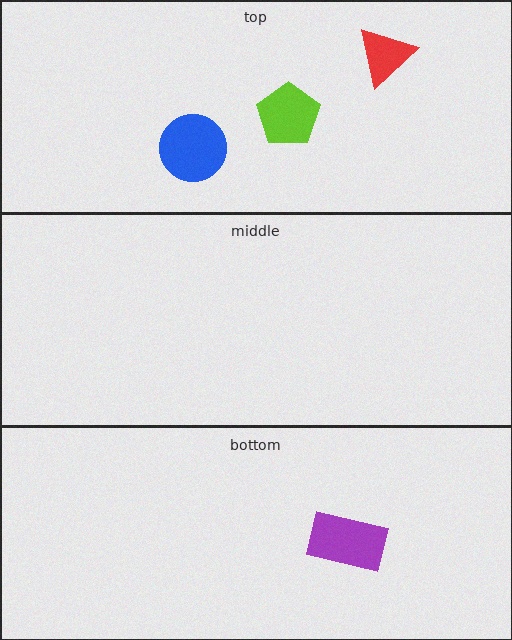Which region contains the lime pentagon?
The top region.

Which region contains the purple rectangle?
The bottom region.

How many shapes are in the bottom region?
1.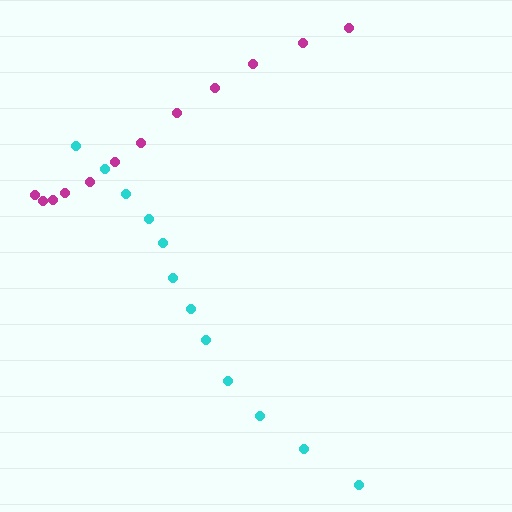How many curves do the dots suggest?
There are 2 distinct paths.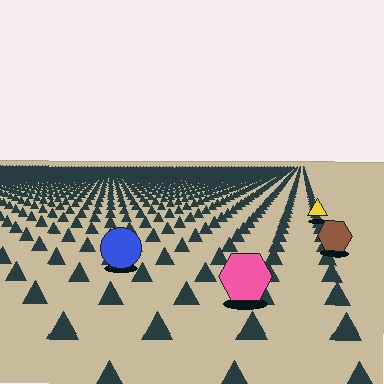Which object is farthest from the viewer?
The yellow triangle is farthest from the viewer. It appears smaller and the ground texture around it is denser.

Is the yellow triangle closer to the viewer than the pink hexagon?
No. The pink hexagon is closer — you can tell from the texture gradient: the ground texture is coarser near it.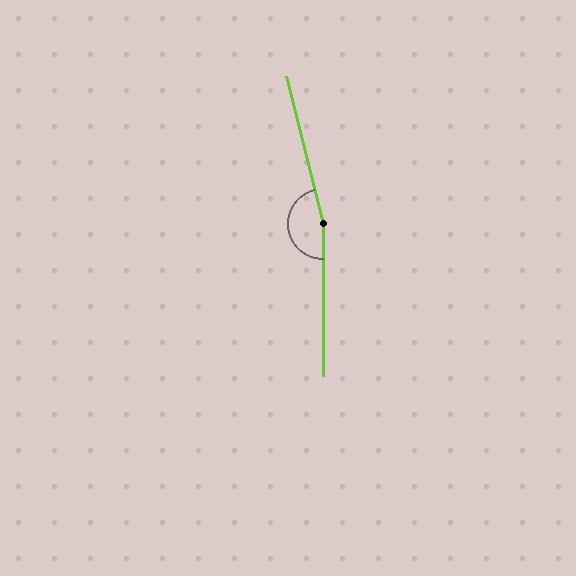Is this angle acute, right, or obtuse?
It is obtuse.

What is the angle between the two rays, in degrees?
Approximately 166 degrees.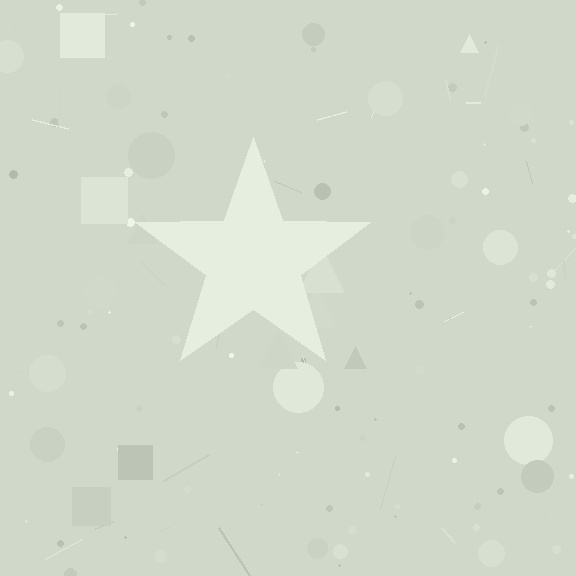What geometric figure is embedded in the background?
A star is embedded in the background.